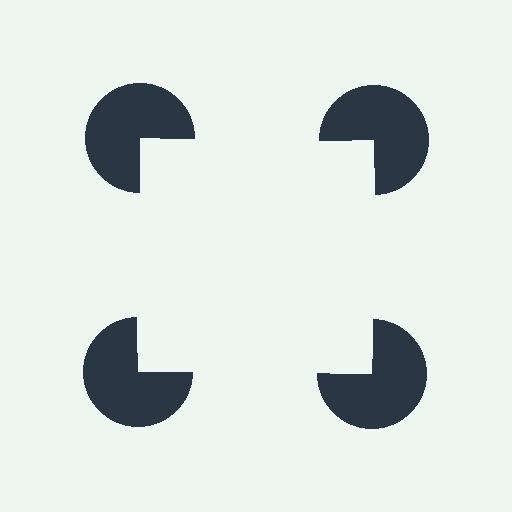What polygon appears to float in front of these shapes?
An illusory square — its edges are inferred from the aligned wedge cuts in the pac-man discs, not physically drawn.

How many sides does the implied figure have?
4 sides.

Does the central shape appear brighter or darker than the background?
It typically appears slightly brighter than the background, even though no actual brightness change is drawn.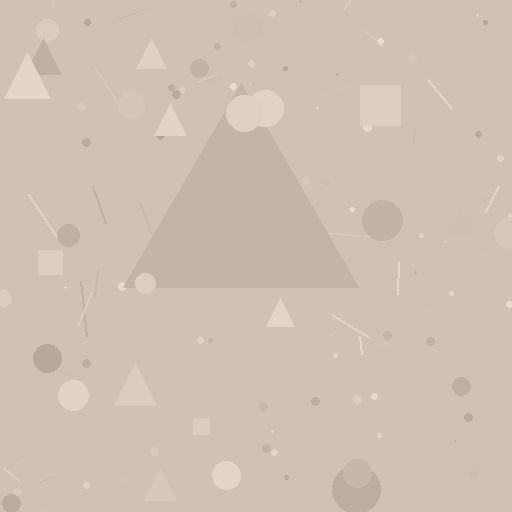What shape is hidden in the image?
A triangle is hidden in the image.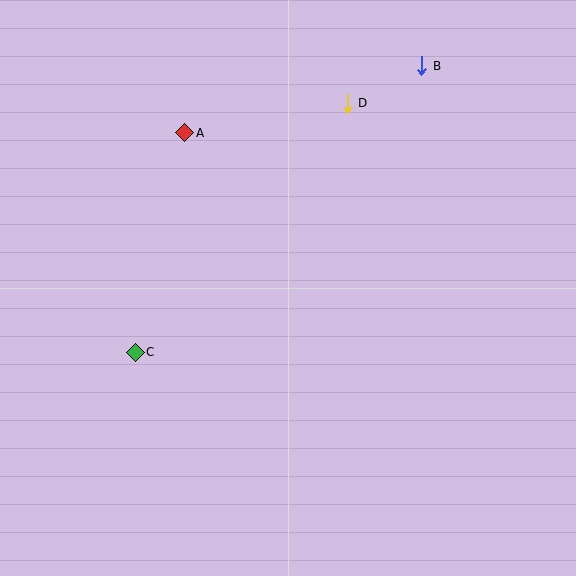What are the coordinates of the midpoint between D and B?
The midpoint between D and B is at (384, 84).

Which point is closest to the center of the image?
Point C at (135, 352) is closest to the center.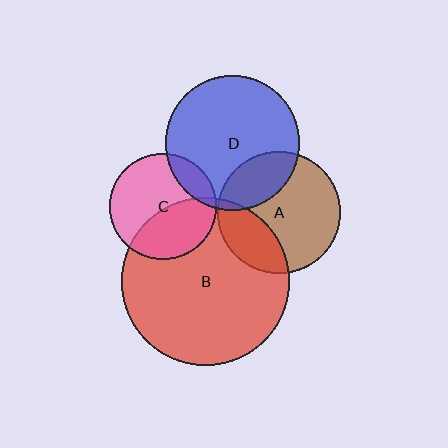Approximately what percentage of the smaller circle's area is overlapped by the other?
Approximately 15%.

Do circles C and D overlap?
Yes.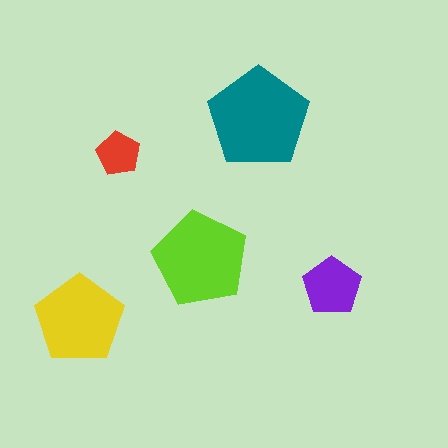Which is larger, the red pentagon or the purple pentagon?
The purple one.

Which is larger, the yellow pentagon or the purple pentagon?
The yellow one.